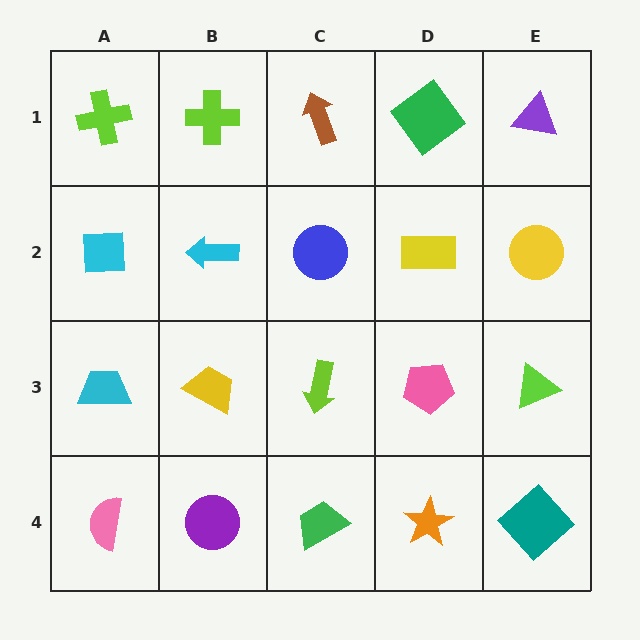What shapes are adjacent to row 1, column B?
A cyan arrow (row 2, column B), a lime cross (row 1, column A), a brown arrow (row 1, column C).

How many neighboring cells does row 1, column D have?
3.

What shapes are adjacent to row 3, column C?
A blue circle (row 2, column C), a green trapezoid (row 4, column C), a yellow trapezoid (row 3, column B), a pink pentagon (row 3, column D).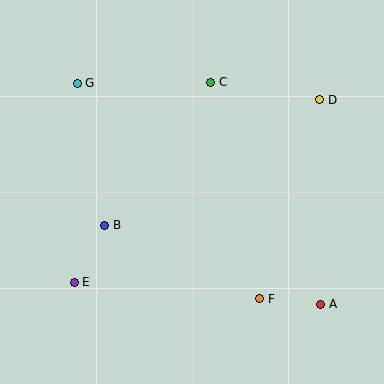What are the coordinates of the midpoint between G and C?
The midpoint between G and C is at (144, 83).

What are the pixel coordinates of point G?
Point G is at (77, 83).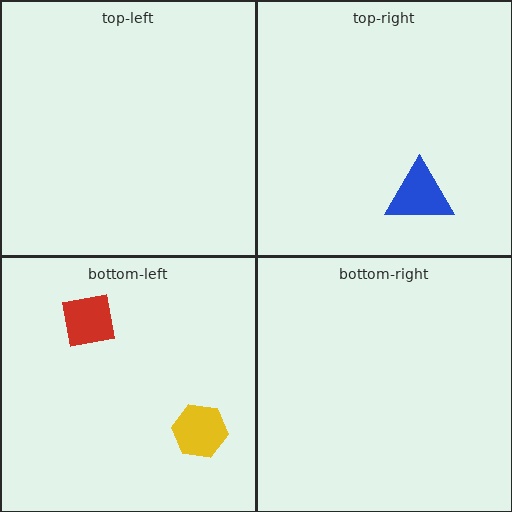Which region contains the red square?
The bottom-left region.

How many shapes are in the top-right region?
1.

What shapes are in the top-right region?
The blue triangle.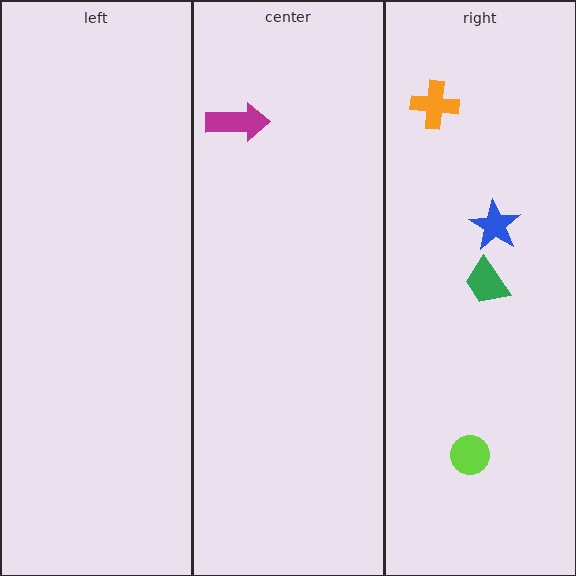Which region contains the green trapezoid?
The right region.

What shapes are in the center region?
The magenta arrow.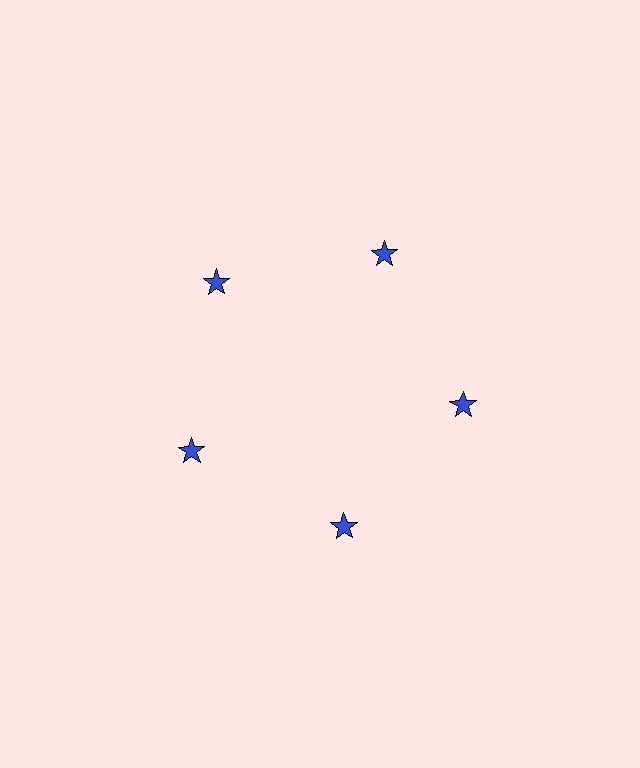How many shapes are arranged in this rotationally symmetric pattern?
There are 5 shapes, arranged in 5 groups of 1.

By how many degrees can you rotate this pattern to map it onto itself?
The pattern maps onto itself every 72 degrees of rotation.